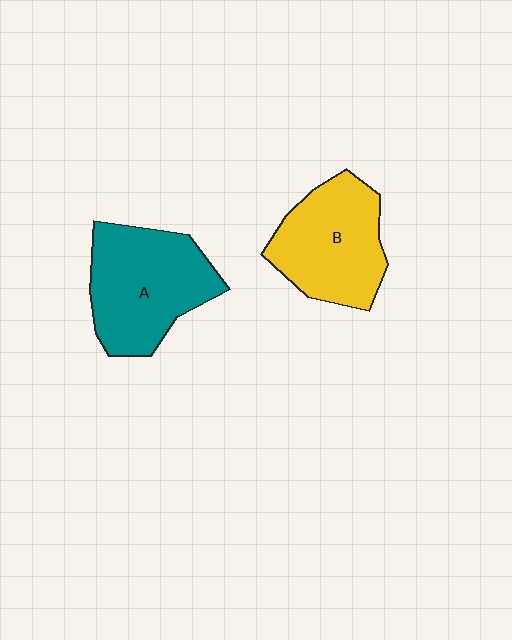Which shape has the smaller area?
Shape B (yellow).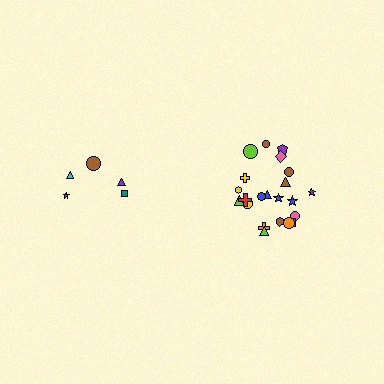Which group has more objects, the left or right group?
The right group.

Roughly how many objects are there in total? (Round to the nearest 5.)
Roughly 25 objects in total.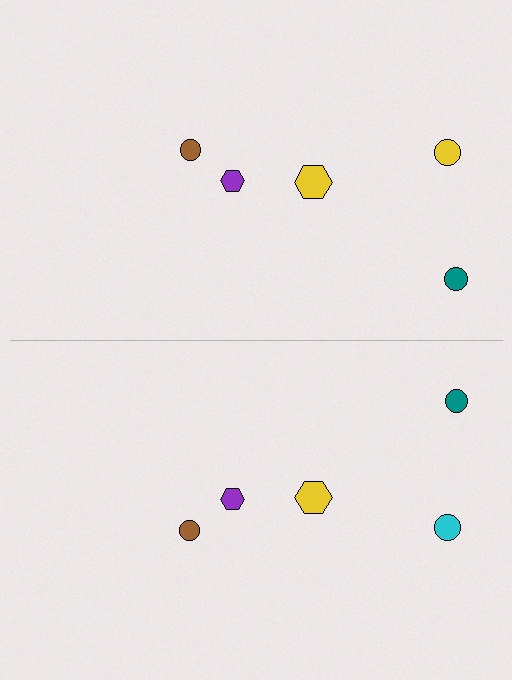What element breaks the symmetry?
The cyan circle on the bottom side breaks the symmetry — its mirror counterpart is yellow.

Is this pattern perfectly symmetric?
No, the pattern is not perfectly symmetric. The cyan circle on the bottom side breaks the symmetry — its mirror counterpart is yellow.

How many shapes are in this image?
There are 10 shapes in this image.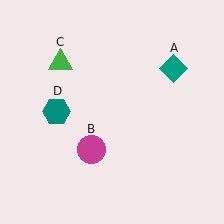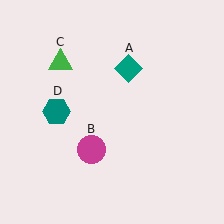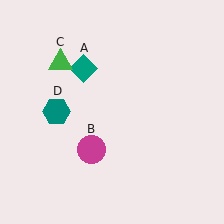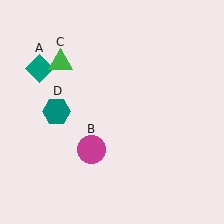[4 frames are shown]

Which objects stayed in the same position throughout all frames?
Magenta circle (object B) and green triangle (object C) and teal hexagon (object D) remained stationary.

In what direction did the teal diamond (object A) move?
The teal diamond (object A) moved left.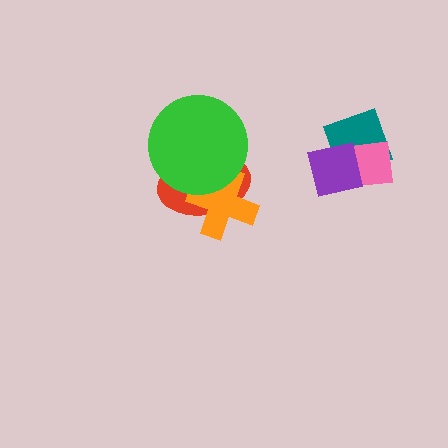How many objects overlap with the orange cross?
2 objects overlap with the orange cross.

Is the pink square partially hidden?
Yes, it is partially covered by another shape.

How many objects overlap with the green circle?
2 objects overlap with the green circle.